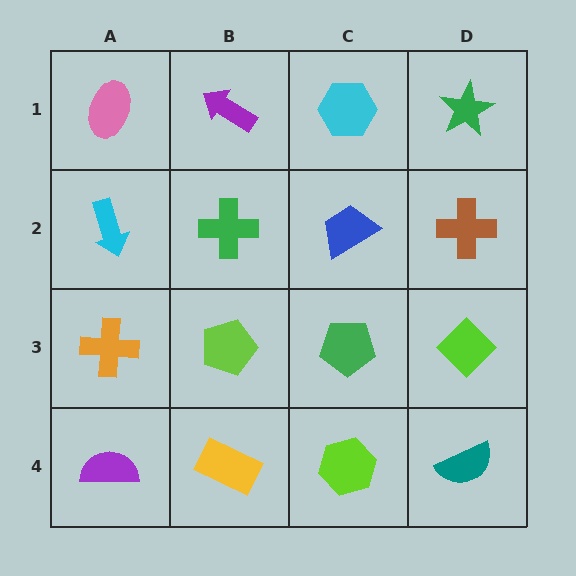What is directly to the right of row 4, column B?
A lime hexagon.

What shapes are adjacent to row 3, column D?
A brown cross (row 2, column D), a teal semicircle (row 4, column D), a green pentagon (row 3, column C).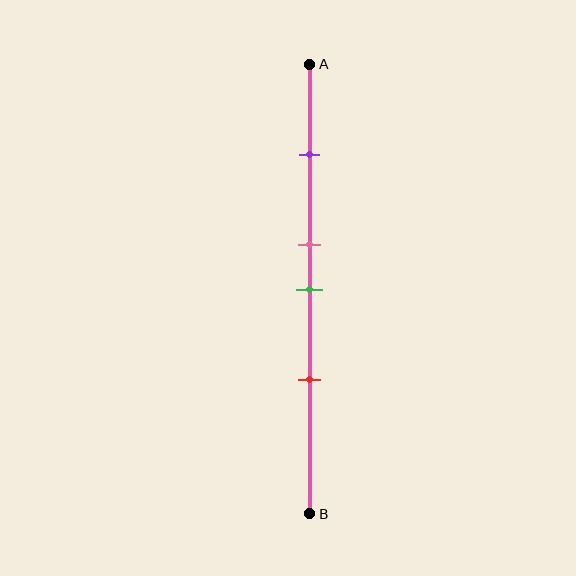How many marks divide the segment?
There are 4 marks dividing the segment.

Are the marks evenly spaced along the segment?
No, the marks are not evenly spaced.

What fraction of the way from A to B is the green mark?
The green mark is approximately 50% (0.5) of the way from A to B.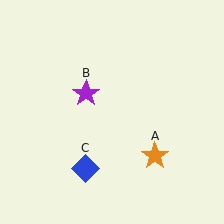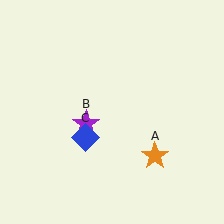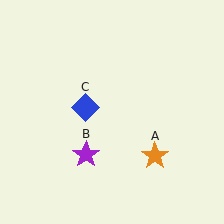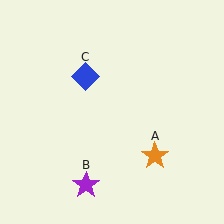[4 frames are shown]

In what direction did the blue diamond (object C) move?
The blue diamond (object C) moved up.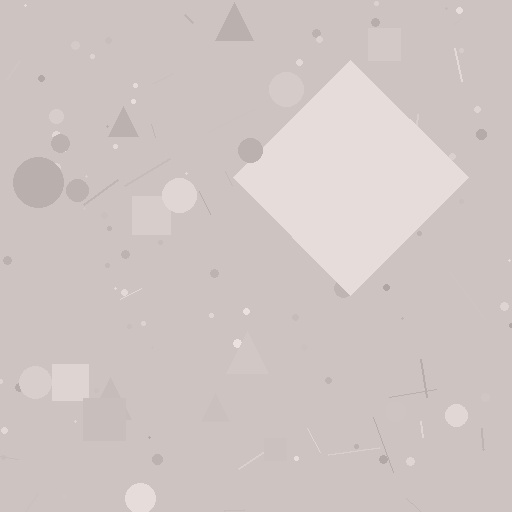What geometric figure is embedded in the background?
A diamond is embedded in the background.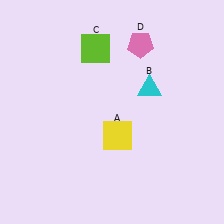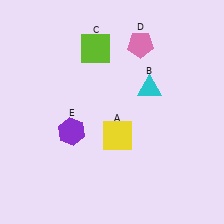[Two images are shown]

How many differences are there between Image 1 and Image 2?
There is 1 difference between the two images.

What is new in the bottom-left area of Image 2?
A purple hexagon (E) was added in the bottom-left area of Image 2.